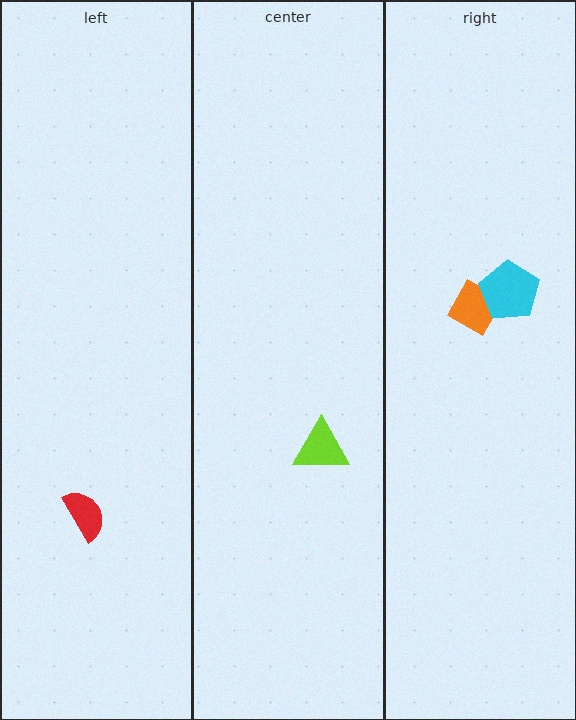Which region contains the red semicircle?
The left region.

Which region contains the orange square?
The right region.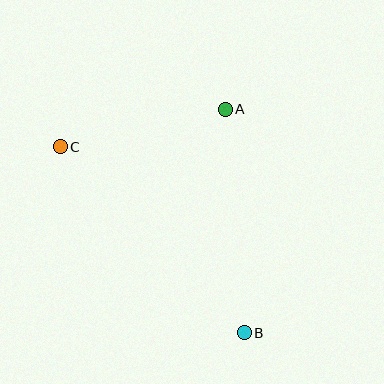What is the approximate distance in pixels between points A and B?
The distance between A and B is approximately 224 pixels.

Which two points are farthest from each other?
Points B and C are farthest from each other.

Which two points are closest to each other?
Points A and C are closest to each other.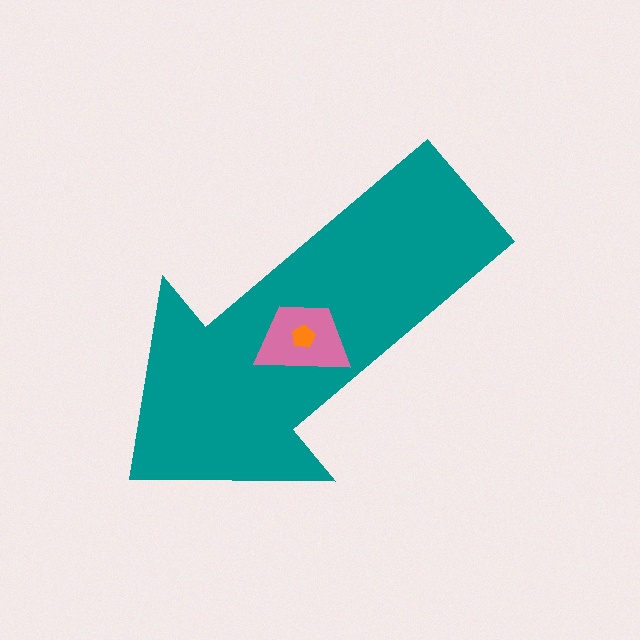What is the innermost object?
The orange pentagon.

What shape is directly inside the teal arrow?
The pink trapezoid.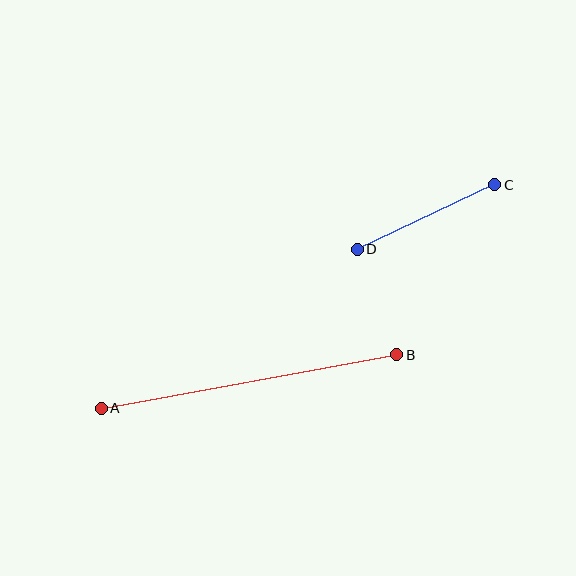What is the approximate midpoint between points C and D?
The midpoint is at approximately (426, 217) pixels.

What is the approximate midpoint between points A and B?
The midpoint is at approximately (249, 381) pixels.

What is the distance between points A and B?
The distance is approximately 300 pixels.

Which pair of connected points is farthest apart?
Points A and B are farthest apart.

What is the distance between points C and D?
The distance is approximately 152 pixels.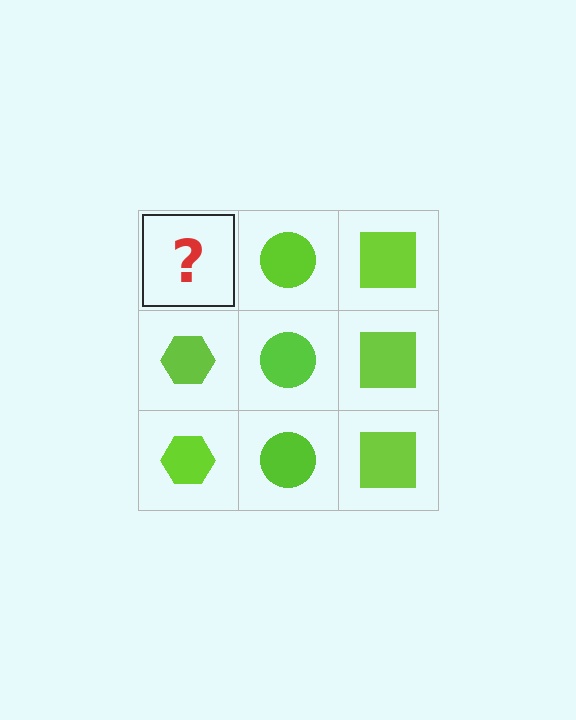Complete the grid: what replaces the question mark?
The question mark should be replaced with a lime hexagon.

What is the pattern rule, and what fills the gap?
The rule is that each column has a consistent shape. The gap should be filled with a lime hexagon.